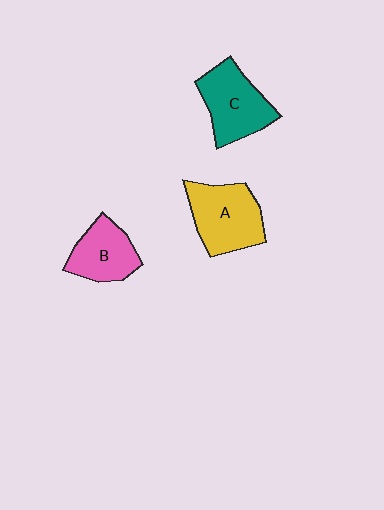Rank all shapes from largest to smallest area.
From largest to smallest: A (yellow), C (teal), B (pink).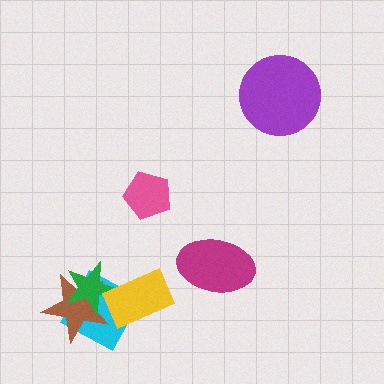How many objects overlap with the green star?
3 objects overlap with the green star.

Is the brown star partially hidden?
Yes, it is partially covered by another shape.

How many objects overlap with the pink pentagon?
0 objects overlap with the pink pentagon.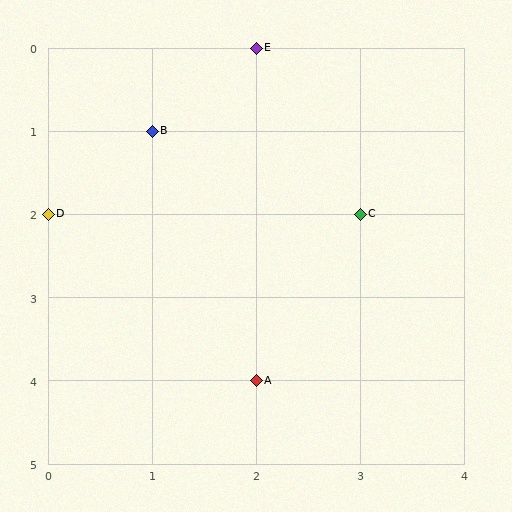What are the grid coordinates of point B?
Point B is at grid coordinates (1, 1).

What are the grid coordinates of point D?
Point D is at grid coordinates (0, 2).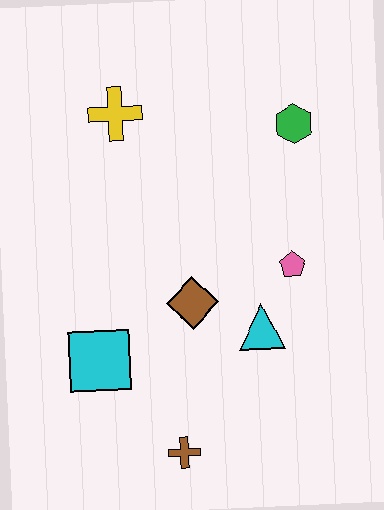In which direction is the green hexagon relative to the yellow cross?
The green hexagon is to the right of the yellow cross.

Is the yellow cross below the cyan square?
No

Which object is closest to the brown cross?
The cyan square is closest to the brown cross.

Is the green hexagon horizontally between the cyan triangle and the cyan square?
No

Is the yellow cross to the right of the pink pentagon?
No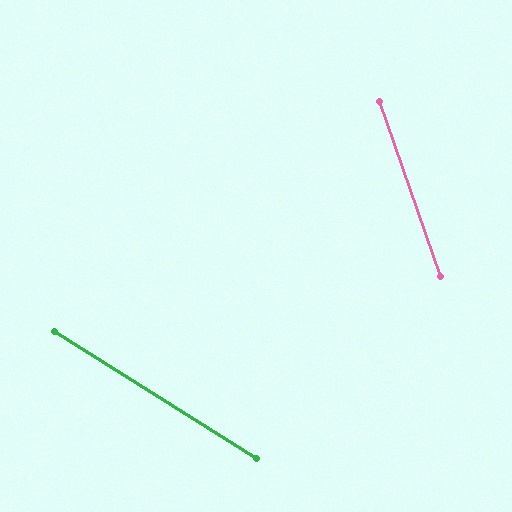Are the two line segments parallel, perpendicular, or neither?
Neither parallel nor perpendicular — they differ by about 39°.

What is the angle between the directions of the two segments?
Approximately 39 degrees.